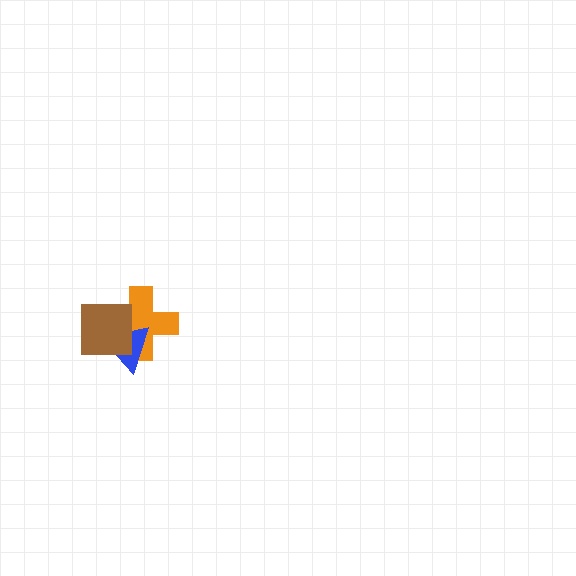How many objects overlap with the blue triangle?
2 objects overlap with the blue triangle.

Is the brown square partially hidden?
No, no other shape covers it.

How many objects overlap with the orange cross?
2 objects overlap with the orange cross.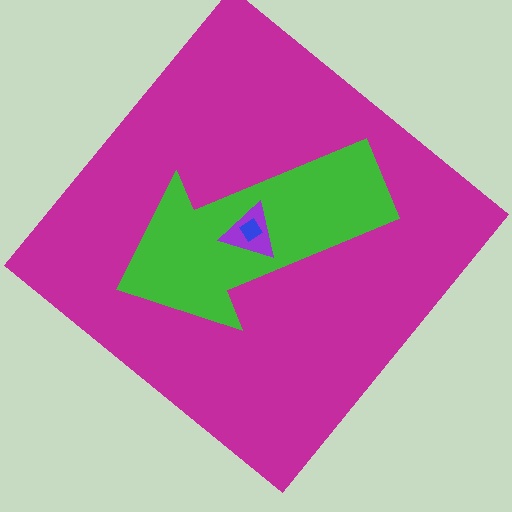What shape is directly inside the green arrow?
The purple triangle.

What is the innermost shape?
The blue diamond.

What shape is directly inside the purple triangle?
The blue diamond.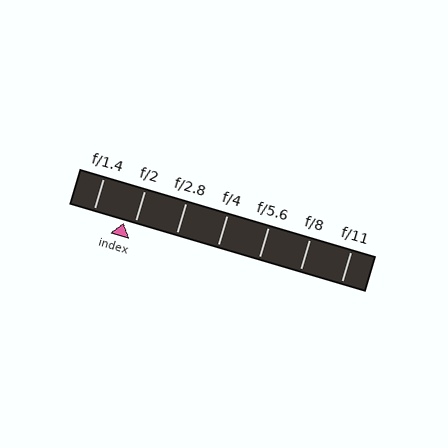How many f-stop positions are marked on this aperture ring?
There are 7 f-stop positions marked.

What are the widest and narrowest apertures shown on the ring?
The widest aperture shown is f/1.4 and the narrowest is f/11.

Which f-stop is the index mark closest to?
The index mark is closest to f/2.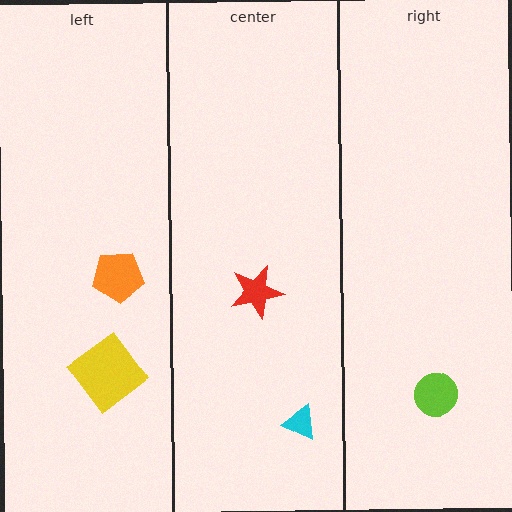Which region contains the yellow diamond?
The left region.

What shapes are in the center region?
The cyan triangle, the red star.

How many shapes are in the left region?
2.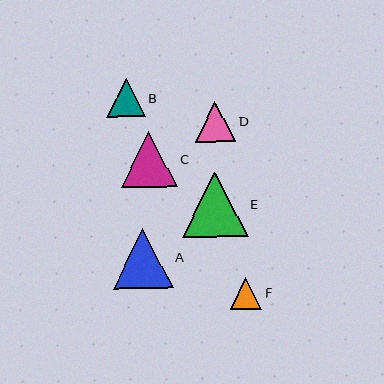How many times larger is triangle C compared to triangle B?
Triangle C is approximately 1.5 times the size of triangle B.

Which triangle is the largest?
Triangle E is the largest with a size of approximately 66 pixels.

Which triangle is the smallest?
Triangle F is the smallest with a size of approximately 31 pixels.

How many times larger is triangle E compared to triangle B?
Triangle E is approximately 1.7 times the size of triangle B.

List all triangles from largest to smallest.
From largest to smallest: E, A, C, D, B, F.